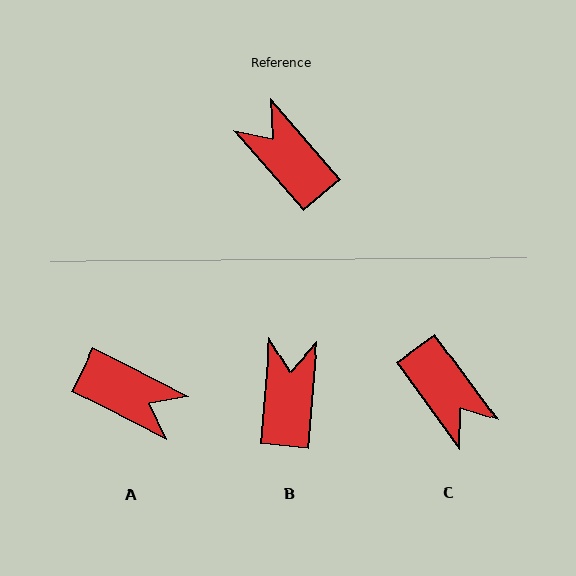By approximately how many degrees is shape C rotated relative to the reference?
Approximately 175 degrees counter-clockwise.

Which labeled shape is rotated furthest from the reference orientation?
C, about 175 degrees away.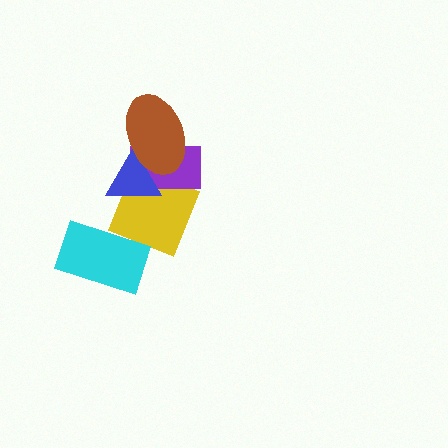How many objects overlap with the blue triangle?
3 objects overlap with the blue triangle.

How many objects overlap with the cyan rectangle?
1 object overlaps with the cyan rectangle.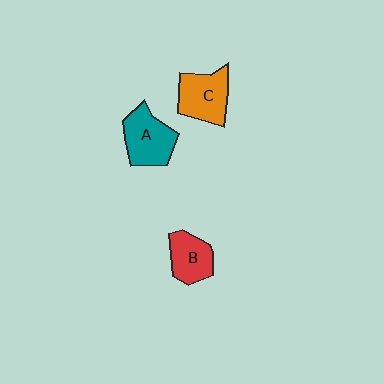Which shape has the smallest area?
Shape B (red).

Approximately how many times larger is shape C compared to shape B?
Approximately 1.3 times.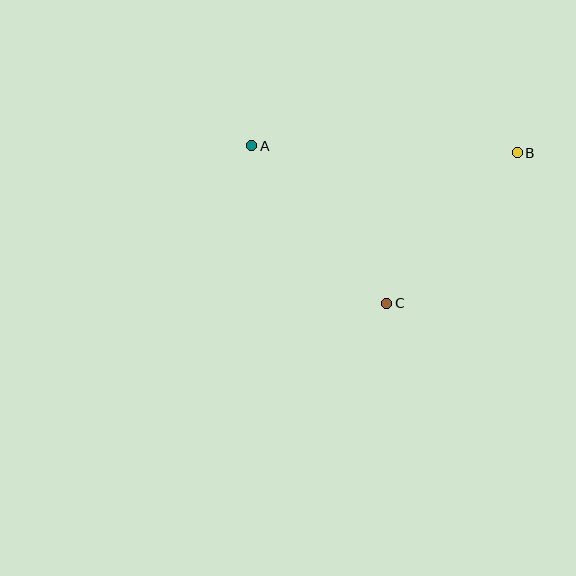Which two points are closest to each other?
Points B and C are closest to each other.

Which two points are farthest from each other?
Points A and B are farthest from each other.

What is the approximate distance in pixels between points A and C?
The distance between A and C is approximately 207 pixels.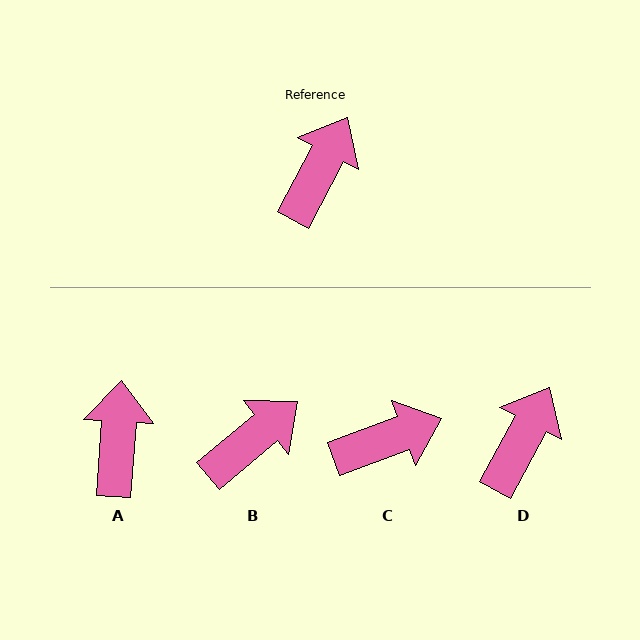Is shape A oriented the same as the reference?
No, it is off by about 24 degrees.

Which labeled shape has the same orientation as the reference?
D.